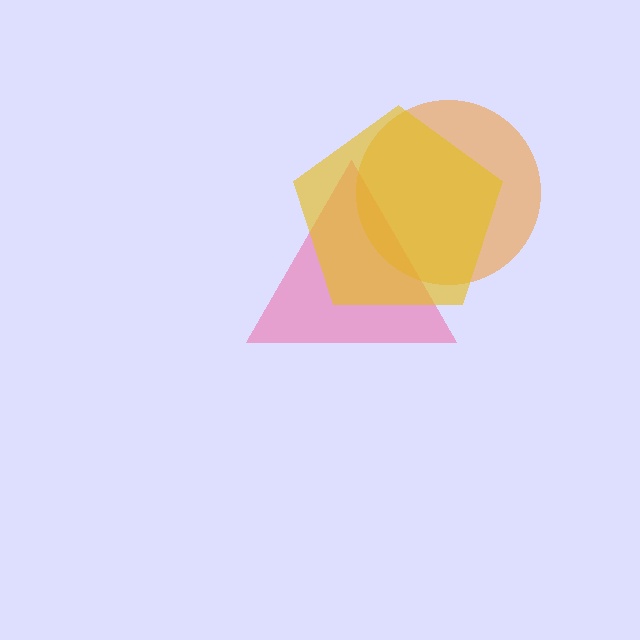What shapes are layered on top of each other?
The layered shapes are: a pink triangle, an orange circle, a yellow pentagon.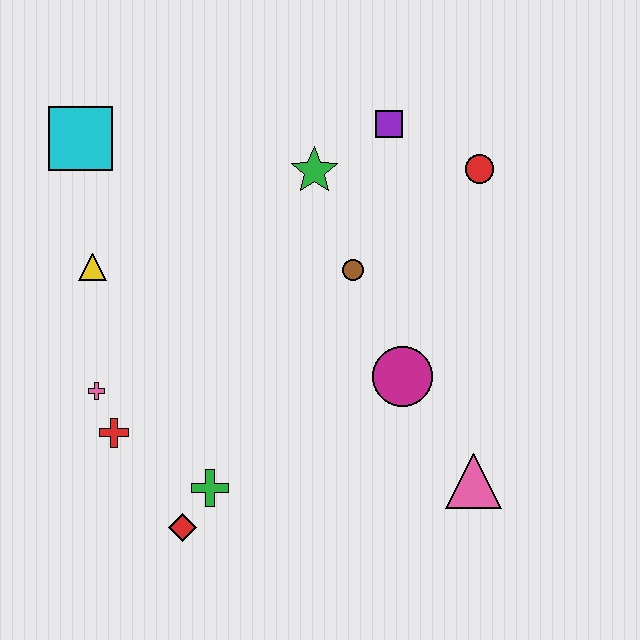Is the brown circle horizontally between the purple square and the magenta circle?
No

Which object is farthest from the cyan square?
The pink triangle is farthest from the cyan square.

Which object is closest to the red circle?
The purple square is closest to the red circle.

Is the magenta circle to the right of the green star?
Yes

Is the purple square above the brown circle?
Yes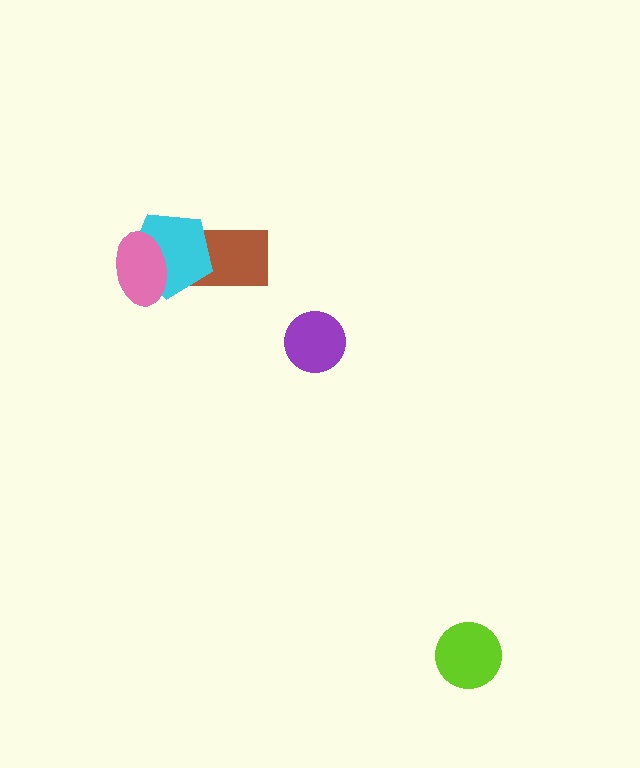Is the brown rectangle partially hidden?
Yes, it is partially covered by another shape.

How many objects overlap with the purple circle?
0 objects overlap with the purple circle.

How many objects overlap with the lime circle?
0 objects overlap with the lime circle.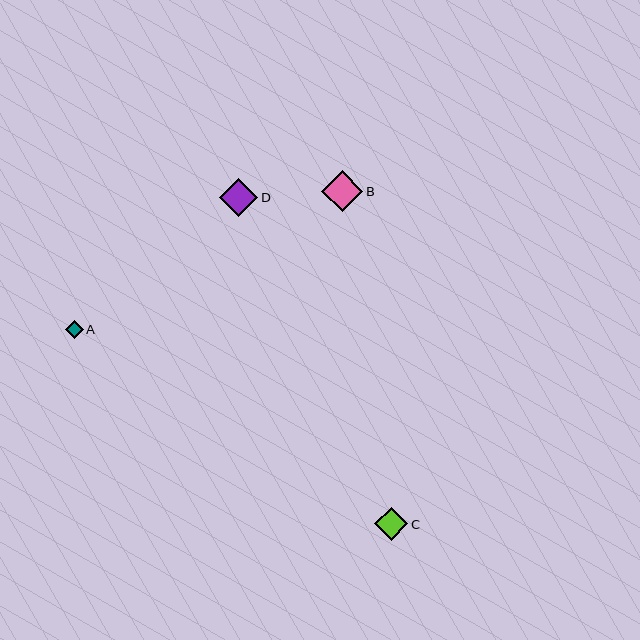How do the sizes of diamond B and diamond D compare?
Diamond B and diamond D are approximately the same size.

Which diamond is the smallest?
Diamond A is the smallest with a size of approximately 18 pixels.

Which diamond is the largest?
Diamond B is the largest with a size of approximately 41 pixels.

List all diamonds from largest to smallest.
From largest to smallest: B, D, C, A.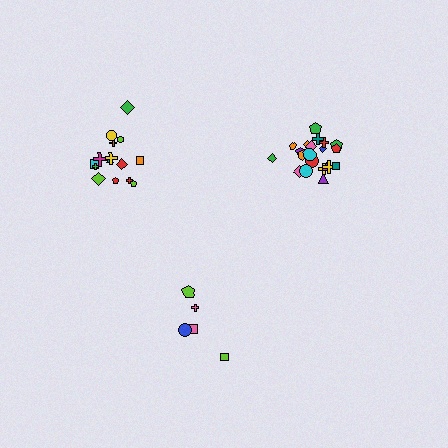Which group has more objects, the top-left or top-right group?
The top-right group.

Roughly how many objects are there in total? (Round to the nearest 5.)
Roughly 40 objects in total.